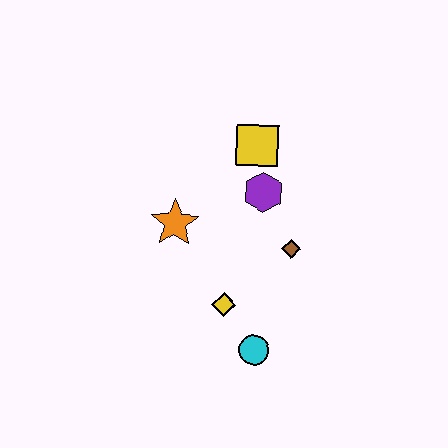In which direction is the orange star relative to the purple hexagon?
The orange star is to the left of the purple hexagon.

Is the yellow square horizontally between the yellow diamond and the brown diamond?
Yes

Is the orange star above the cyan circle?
Yes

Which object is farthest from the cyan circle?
The yellow square is farthest from the cyan circle.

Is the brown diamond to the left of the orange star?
No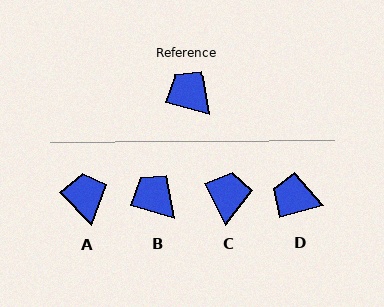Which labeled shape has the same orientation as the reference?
B.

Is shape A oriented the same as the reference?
No, it is off by about 31 degrees.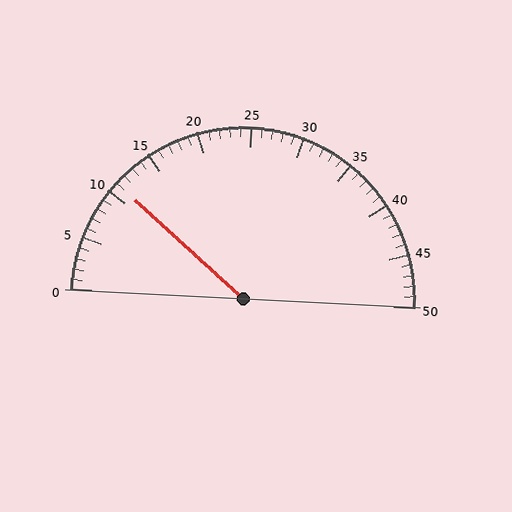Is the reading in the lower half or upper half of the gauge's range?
The reading is in the lower half of the range (0 to 50).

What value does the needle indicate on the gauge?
The needle indicates approximately 11.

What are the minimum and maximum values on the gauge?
The gauge ranges from 0 to 50.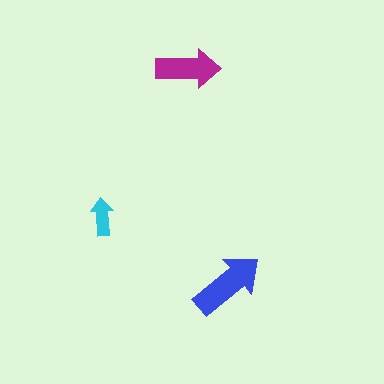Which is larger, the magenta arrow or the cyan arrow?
The magenta one.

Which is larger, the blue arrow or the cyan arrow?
The blue one.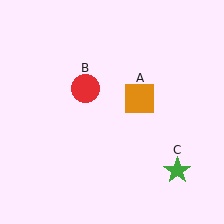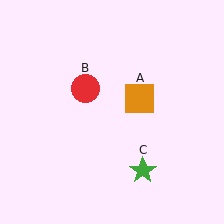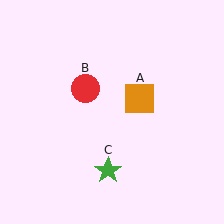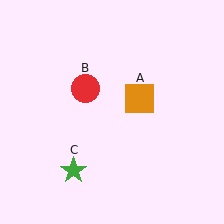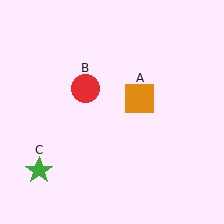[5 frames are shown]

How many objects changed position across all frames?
1 object changed position: green star (object C).